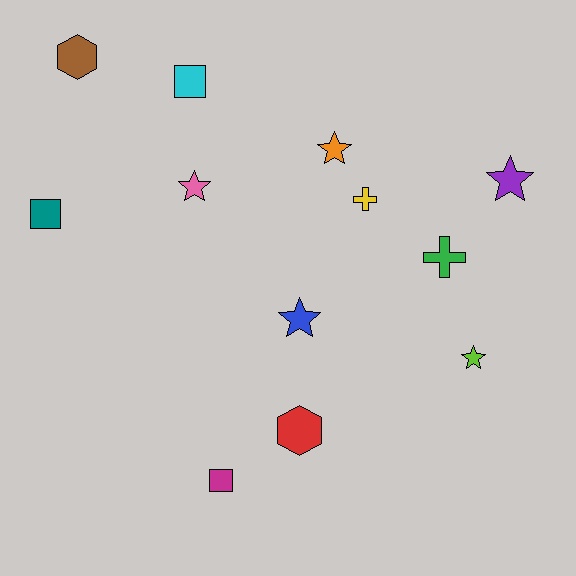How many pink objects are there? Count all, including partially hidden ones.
There is 1 pink object.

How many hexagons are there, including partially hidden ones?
There are 2 hexagons.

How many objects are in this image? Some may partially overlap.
There are 12 objects.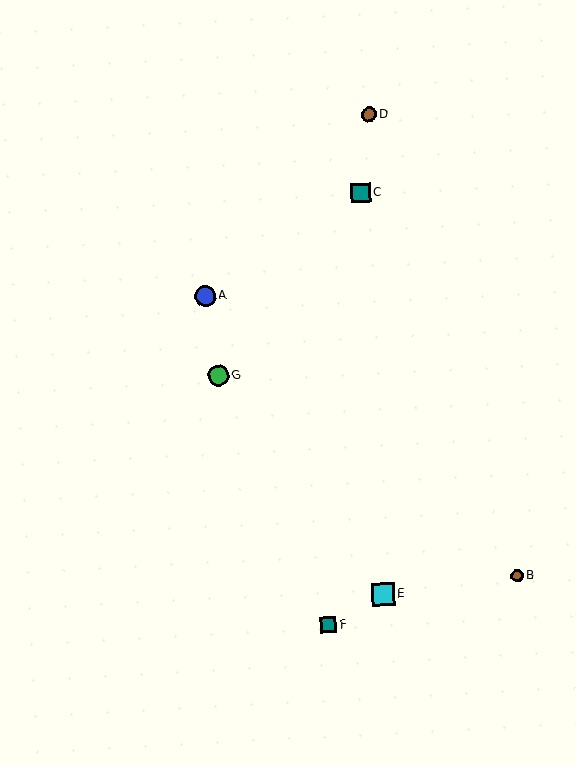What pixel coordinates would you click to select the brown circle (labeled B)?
Click at (517, 576) to select the brown circle B.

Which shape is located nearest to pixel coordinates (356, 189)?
The teal square (labeled C) at (361, 193) is nearest to that location.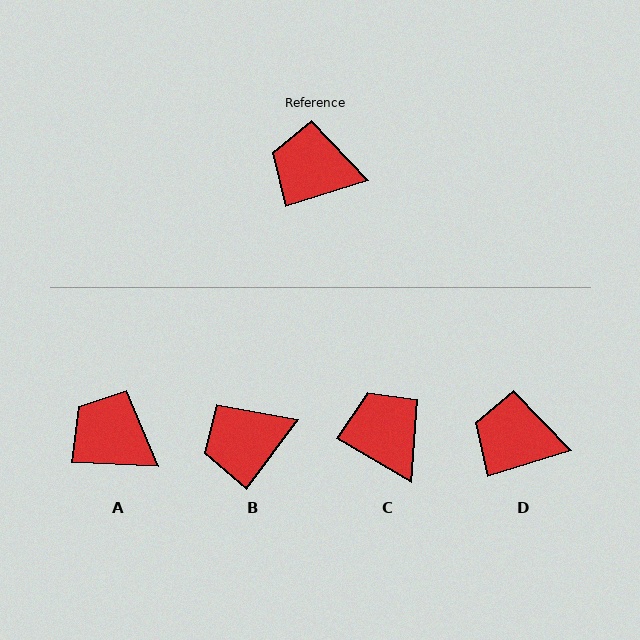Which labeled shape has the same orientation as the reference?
D.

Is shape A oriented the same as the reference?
No, it is off by about 20 degrees.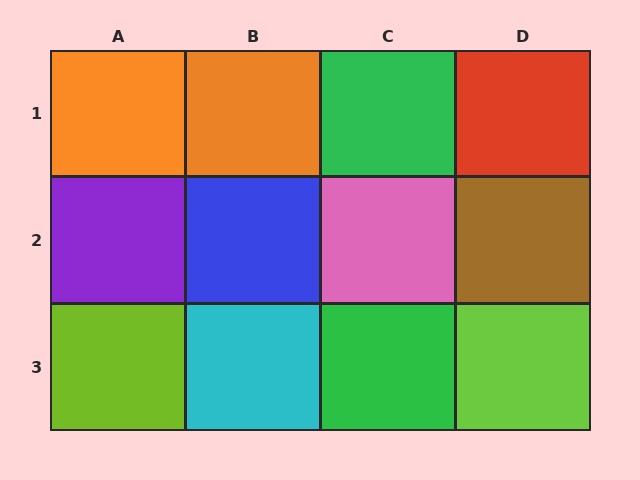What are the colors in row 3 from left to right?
Lime, cyan, green, lime.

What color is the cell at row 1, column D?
Red.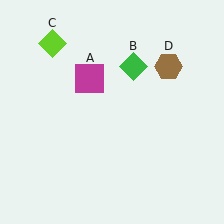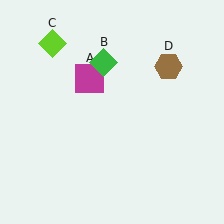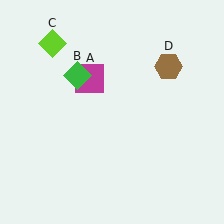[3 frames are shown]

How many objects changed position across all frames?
1 object changed position: green diamond (object B).